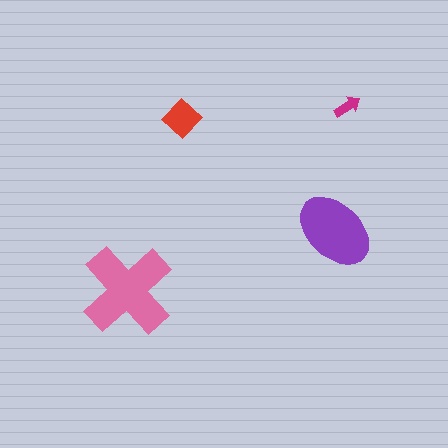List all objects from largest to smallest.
The pink cross, the purple ellipse, the red diamond, the magenta arrow.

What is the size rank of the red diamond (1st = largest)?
3rd.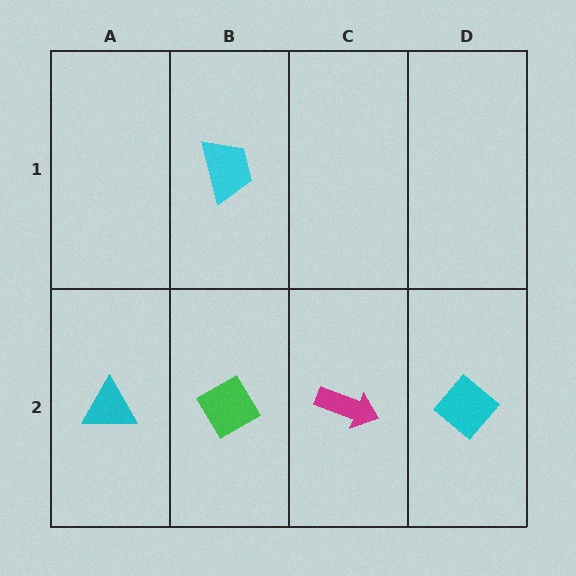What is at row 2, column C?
A magenta arrow.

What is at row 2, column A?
A cyan triangle.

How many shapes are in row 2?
4 shapes.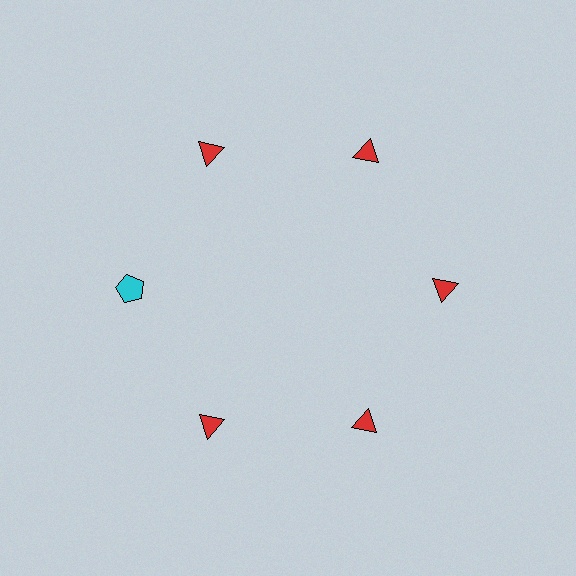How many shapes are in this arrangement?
There are 6 shapes arranged in a ring pattern.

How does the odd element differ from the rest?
It differs in both color (cyan instead of red) and shape (pentagon instead of triangle).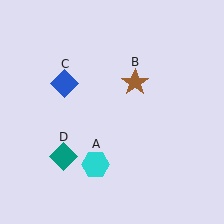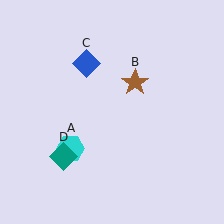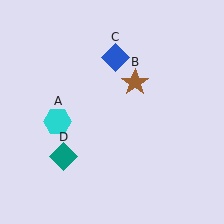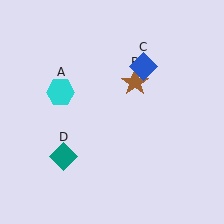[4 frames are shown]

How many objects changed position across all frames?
2 objects changed position: cyan hexagon (object A), blue diamond (object C).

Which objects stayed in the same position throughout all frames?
Brown star (object B) and teal diamond (object D) remained stationary.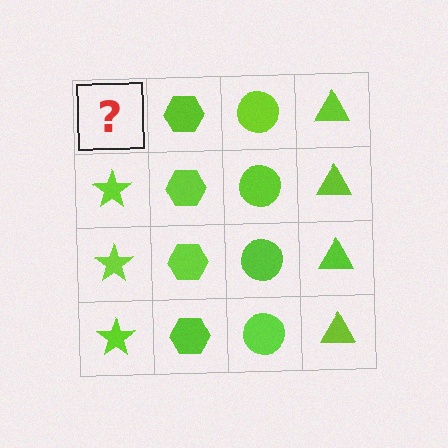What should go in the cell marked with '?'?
The missing cell should contain a lime star.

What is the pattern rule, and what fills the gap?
The rule is that each column has a consistent shape. The gap should be filled with a lime star.